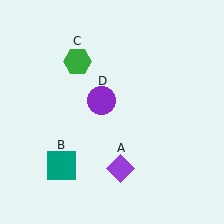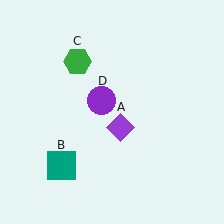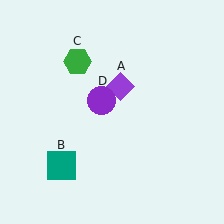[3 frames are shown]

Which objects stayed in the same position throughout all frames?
Teal square (object B) and green hexagon (object C) and purple circle (object D) remained stationary.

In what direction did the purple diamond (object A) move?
The purple diamond (object A) moved up.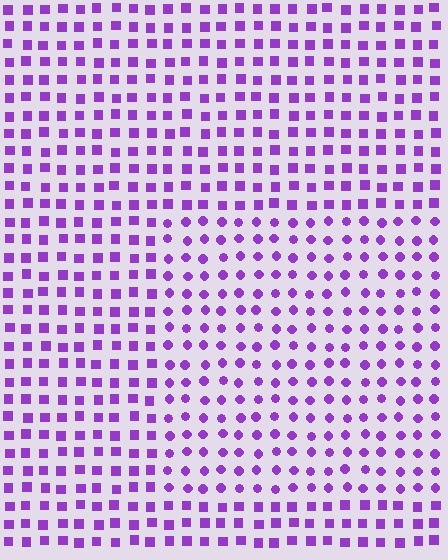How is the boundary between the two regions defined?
The boundary is defined by a change in element shape: circles inside vs. squares outside. All elements share the same color and spacing.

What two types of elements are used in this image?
The image uses circles inside the rectangle region and squares outside it.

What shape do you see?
I see a rectangle.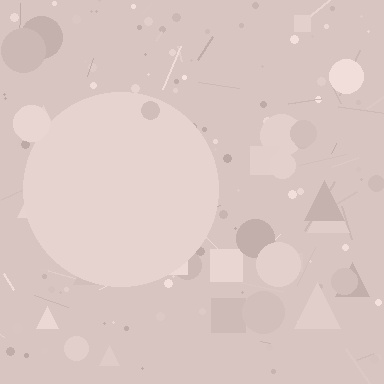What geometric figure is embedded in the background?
A circle is embedded in the background.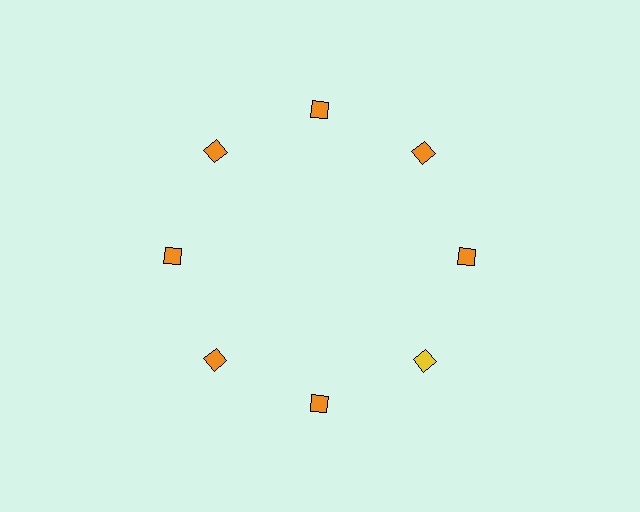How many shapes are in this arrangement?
There are 8 shapes arranged in a ring pattern.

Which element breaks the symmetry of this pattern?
The yellow square at roughly the 4 o'clock position breaks the symmetry. All other shapes are orange squares.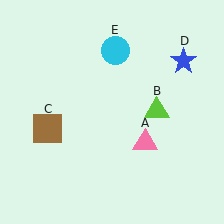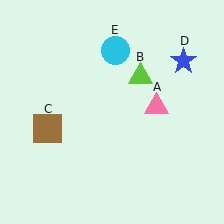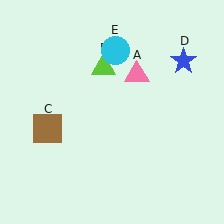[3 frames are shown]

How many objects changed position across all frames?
2 objects changed position: pink triangle (object A), lime triangle (object B).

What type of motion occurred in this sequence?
The pink triangle (object A), lime triangle (object B) rotated counterclockwise around the center of the scene.